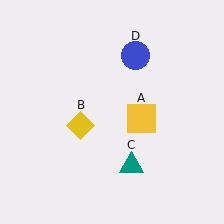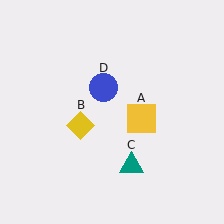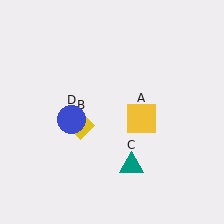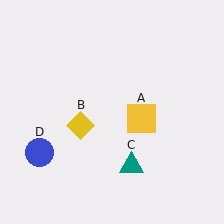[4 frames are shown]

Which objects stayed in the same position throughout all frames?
Yellow square (object A) and yellow diamond (object B) and teal triangle (object C) remained stationary.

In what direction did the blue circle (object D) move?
The blue circle (object D) moved down and to the left.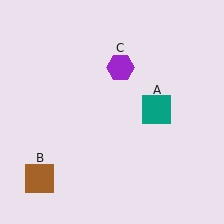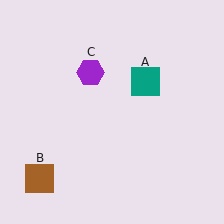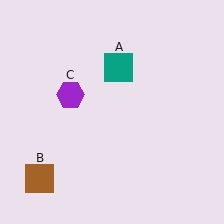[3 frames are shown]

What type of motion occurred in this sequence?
The teal square (object A), purple hexagon (object C) rotated counterclockwise around the center of the scene.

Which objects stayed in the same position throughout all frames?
Brown square (object B) remained stationary.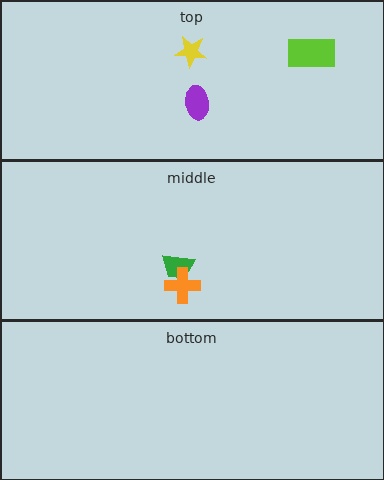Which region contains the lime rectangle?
The top region.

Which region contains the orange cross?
The middle region.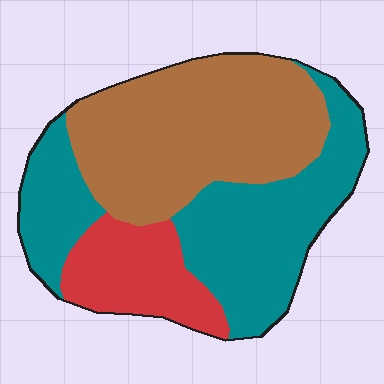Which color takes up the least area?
Red, at roughly 15%.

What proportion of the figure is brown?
Brown covers about 40% of the figure.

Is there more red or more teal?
Teal.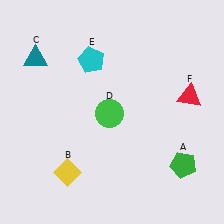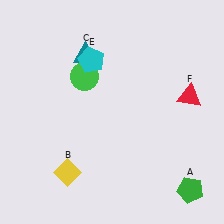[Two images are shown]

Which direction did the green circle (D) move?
The green circle (D) moved up.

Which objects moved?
The objects that moved are: the green pentagon (A), the teal triangle (C), the green circle (D).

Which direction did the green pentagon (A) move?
The green pentagon (A) moved down.